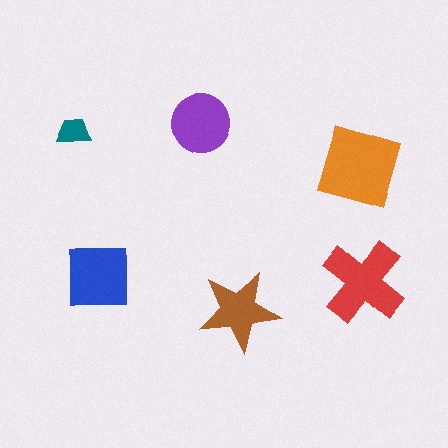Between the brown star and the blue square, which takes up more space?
The blue square.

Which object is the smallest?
The teal trapezoid.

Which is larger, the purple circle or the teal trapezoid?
The purple circle.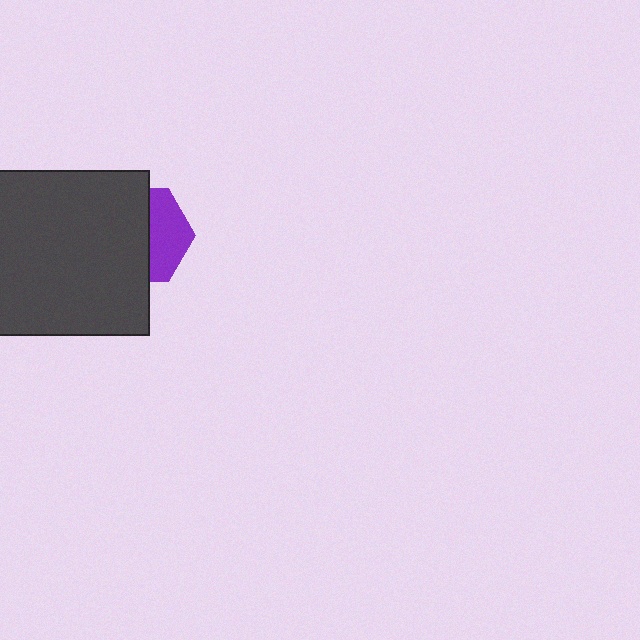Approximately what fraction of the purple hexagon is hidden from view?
Roughly 60% of the purple hexagon is hidden behind the dark gray square.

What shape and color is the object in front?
The object in front is a dark gray square.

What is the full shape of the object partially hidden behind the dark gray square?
The partially hidden object is a purple hexagon.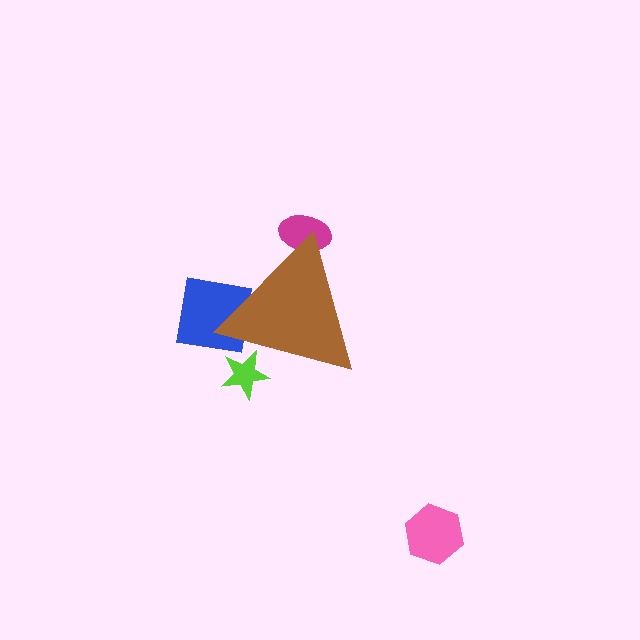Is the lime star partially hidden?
Yes, the lime star is partially hidden behind the brown triangle.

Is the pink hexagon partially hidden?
No, the pink hexagon is fully visible.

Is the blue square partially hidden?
Yes, the blue square is partially hidden behind the brown triangle.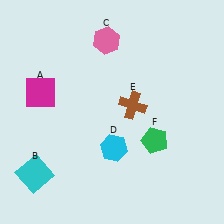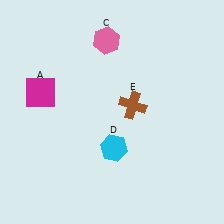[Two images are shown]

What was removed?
The cyan square (B), the green pentagon (F) were removed in Image 2.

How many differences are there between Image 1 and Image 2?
There are 2 differences between the two images.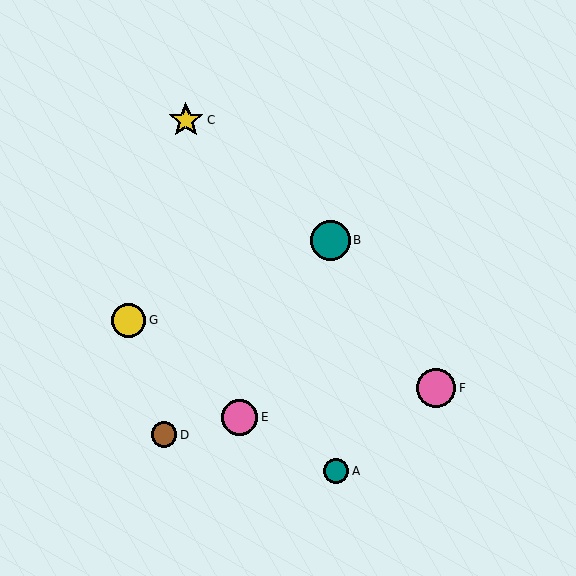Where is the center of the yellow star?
The center of the yellow star is at (186, 120).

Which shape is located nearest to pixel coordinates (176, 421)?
The brown circle (labeled D) at (164, 435) is nearest to that location.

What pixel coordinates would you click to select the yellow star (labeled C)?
Click at (186, 120) to select the yellow star C.